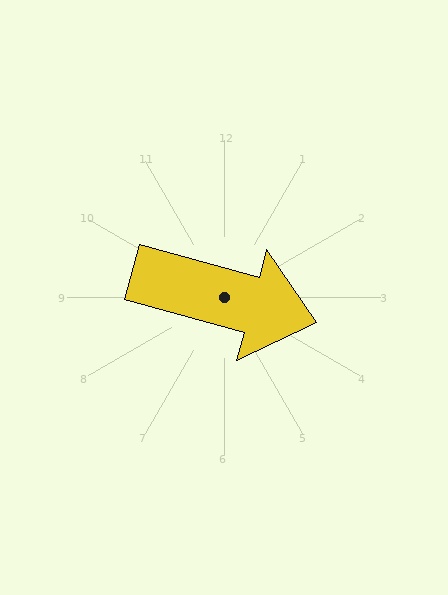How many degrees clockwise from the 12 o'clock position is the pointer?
Approximately 105 degrees.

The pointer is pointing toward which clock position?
Roughly 4 o'clock.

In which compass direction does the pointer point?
East.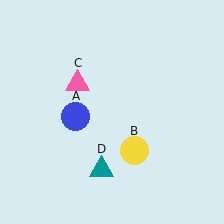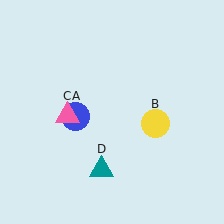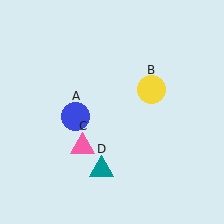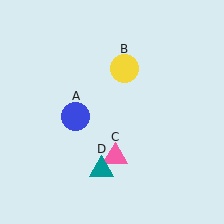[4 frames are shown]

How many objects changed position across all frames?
2 objects changed position: yellow circle (object B), pink triangle (object C).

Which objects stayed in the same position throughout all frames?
Blue circle (object A) and teal triangle (object D) remained stationary.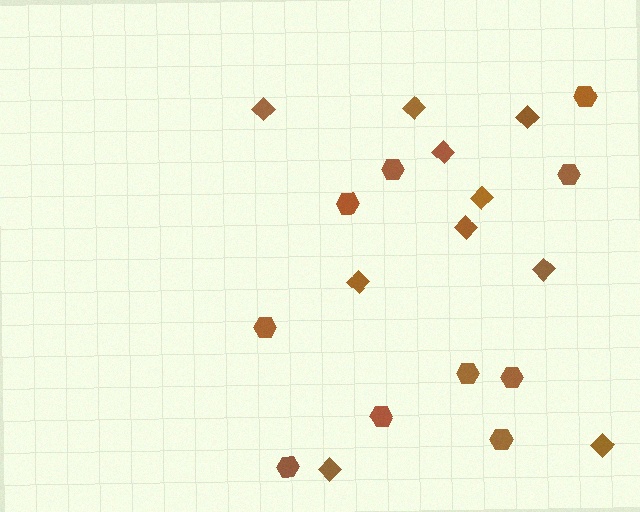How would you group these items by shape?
There are 2 groups: one group of diamonds (10) and one group of hexagons (10).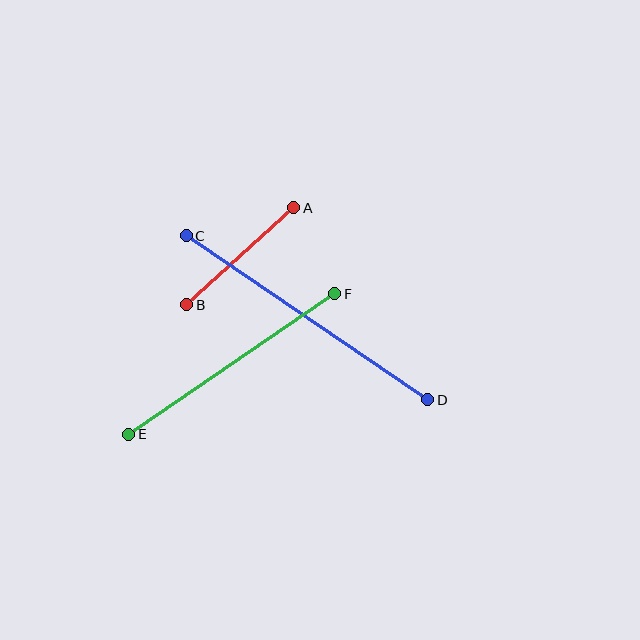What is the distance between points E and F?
The distance is approximately 250 pixels.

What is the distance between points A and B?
The distance is approximately 144 pixels.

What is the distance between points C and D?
The distance is approximately 292 pixels.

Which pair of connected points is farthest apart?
Points C and D are farthest apart.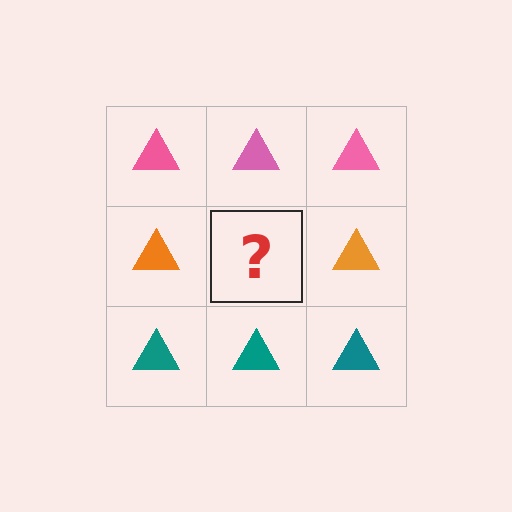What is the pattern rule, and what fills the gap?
The rule is that each row has a consistent color. The gap should be filled with an orange triangle.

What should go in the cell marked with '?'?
The missing cell should contain an orange triangle.